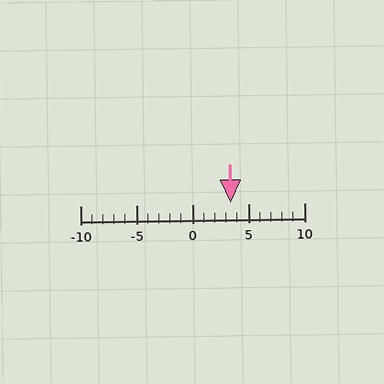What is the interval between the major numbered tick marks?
The major tick marks are spaced 5 units apart.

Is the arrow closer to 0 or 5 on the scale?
The arrow is closer to 5.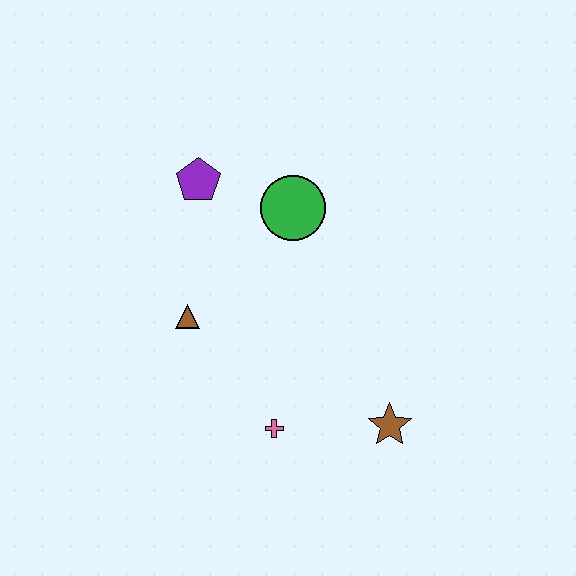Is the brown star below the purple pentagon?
Yes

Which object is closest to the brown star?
The pink cross is closest to the brown star.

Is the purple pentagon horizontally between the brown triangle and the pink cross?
Yes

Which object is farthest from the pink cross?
The purple pentagon is farthest from the pink cross.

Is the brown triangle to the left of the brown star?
Yes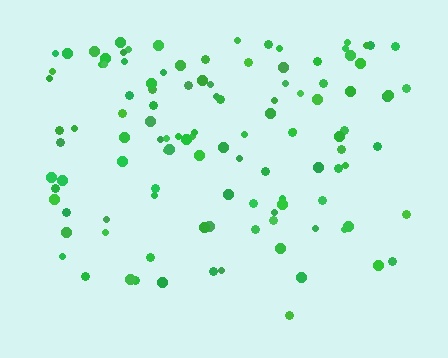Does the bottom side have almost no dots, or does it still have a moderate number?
Still a moderate number, just noticeably fewer than the top.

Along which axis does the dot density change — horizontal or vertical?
Vertical.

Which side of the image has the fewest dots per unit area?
The bottom.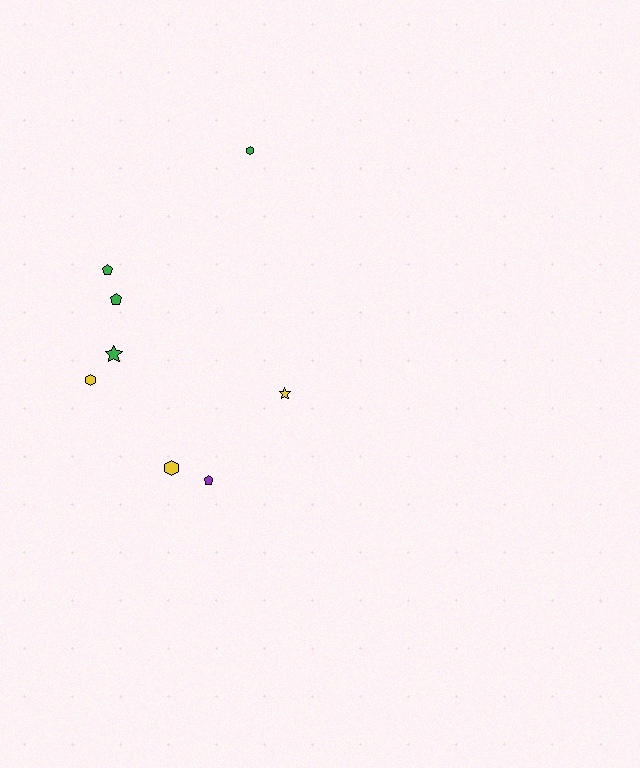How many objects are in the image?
There are 8 objects.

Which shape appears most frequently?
Hexagon, with 3 objects.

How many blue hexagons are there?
There are no blue hexagons.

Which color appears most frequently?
Green, with 4 objects.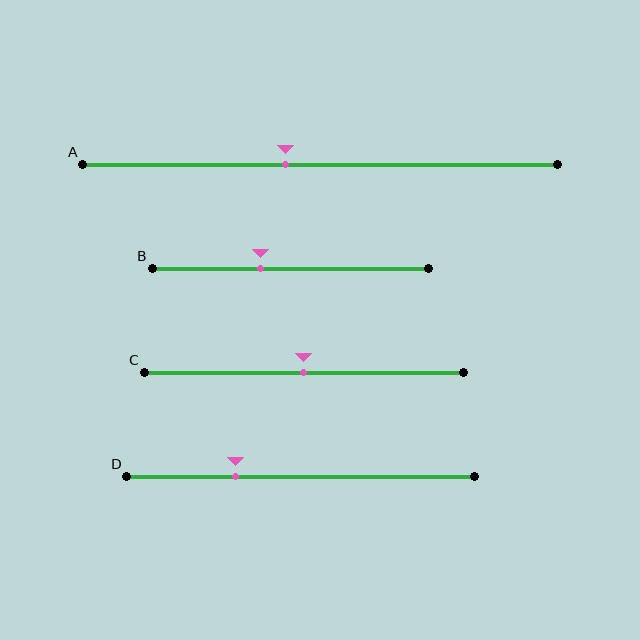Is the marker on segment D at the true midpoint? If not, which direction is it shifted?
No, the marker on segment D is shifted to the left by about 19% of the segment length.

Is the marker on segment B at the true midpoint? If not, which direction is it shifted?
No, the marker on segment B is shifted to the left by about 11% of the segment length.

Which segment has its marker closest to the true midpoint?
Segment C has its marker closest to the true midpoint.